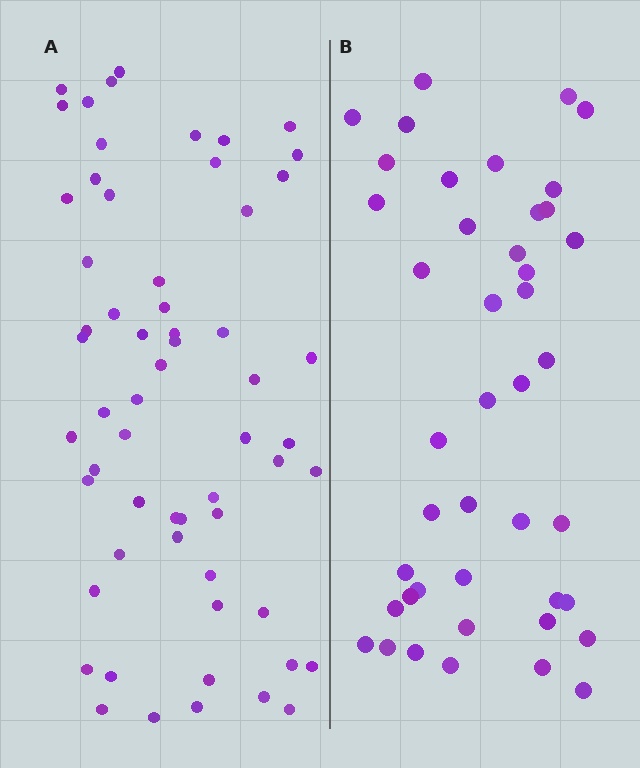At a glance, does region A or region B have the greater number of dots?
Region A (the left region) has more dots.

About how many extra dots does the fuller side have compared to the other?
Region A has approximately 15 more dots than region B.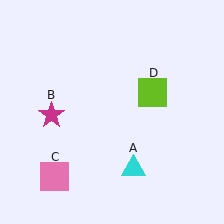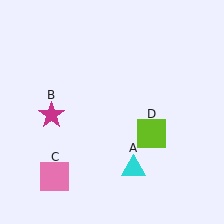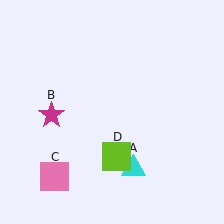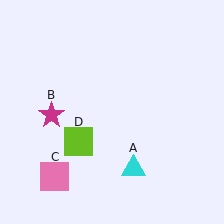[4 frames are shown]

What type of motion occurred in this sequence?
The lime square (object D) rotated clockwise around the center of the scene.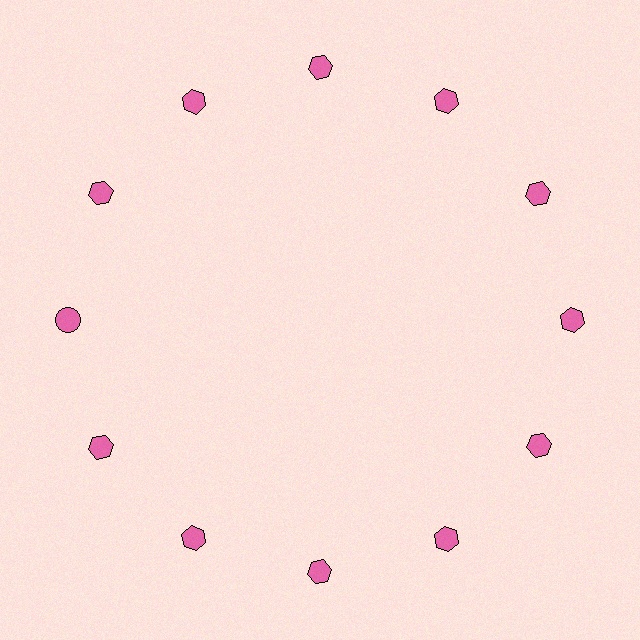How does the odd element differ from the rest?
It has a different shape: circle instead of hexagon.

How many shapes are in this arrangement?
There are 12 shapes arranged in a ring pattern.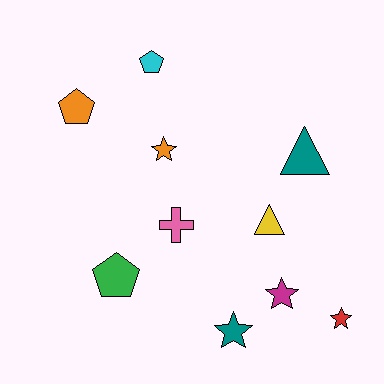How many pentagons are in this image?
There are 3 pentagons.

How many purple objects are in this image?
There are no purple objects.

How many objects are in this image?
There are 10 objects.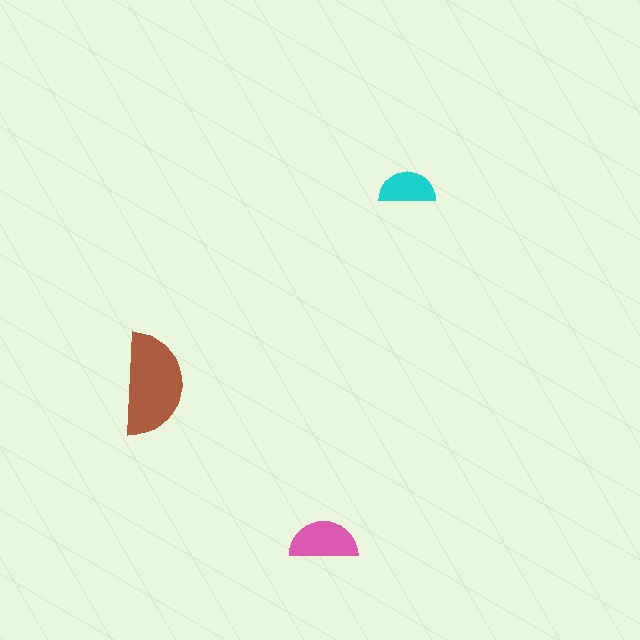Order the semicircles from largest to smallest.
the brown one, the pink one, the cyan one.